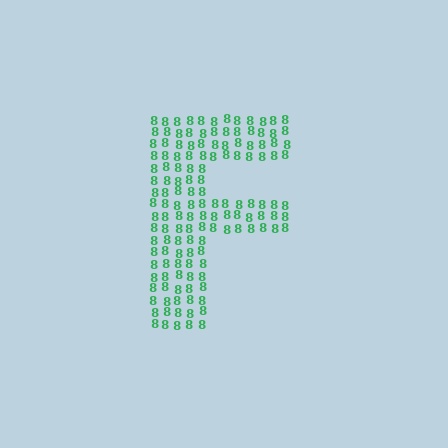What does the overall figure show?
The overall figure shows the letter F.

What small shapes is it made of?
It is made of small digit 8's.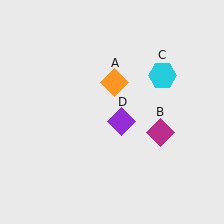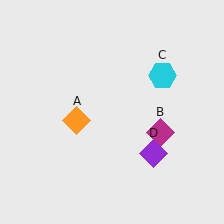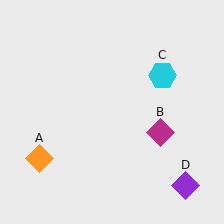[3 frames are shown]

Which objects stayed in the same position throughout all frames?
Magenta diamond (object B) and cyan hexagon (object C) remained stationary.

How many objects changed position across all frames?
2 objects changed position: orange diamond (object A), purple diamond (object D).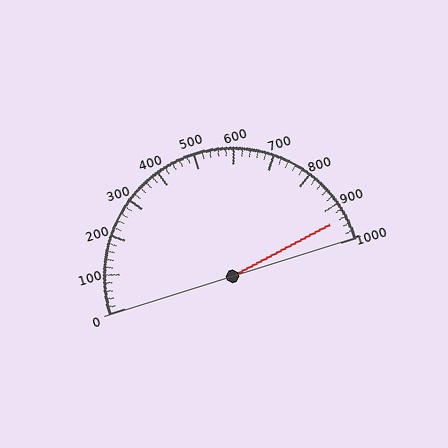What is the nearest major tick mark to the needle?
The nearest major tick mark is 900.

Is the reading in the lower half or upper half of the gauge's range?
The reading is in the upper half of the range (0 to 1000).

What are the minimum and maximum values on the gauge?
The gauge ranges from 0 to 1000.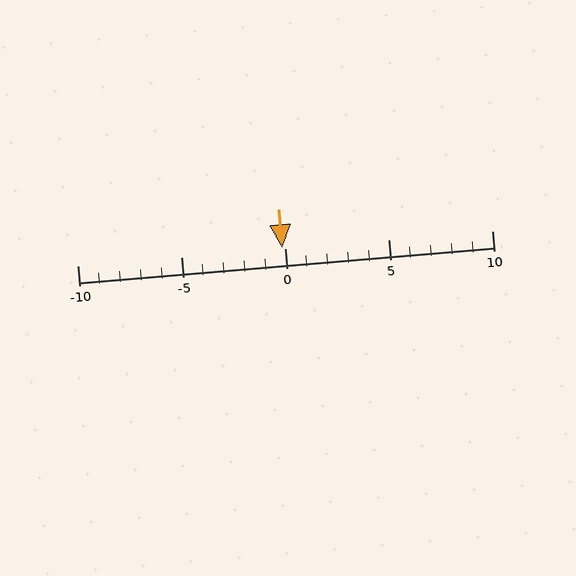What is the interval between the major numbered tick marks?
The major tick marks are spaced 5 units apart.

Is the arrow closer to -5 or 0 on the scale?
The arrow is closer to 0.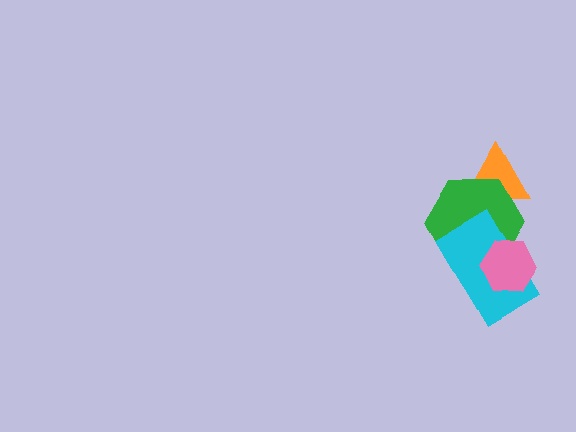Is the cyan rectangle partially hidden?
Yes, it is partially covered by another shape.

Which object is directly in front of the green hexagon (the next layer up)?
The cyan rectangle is directly in front of the green hexagon.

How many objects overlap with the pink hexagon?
2 objects overlap with the pink hexagon.